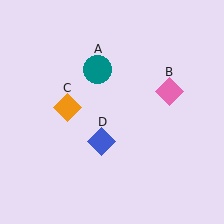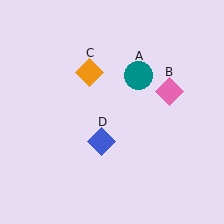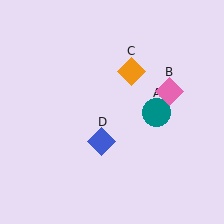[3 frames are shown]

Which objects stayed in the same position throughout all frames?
Pink diamond (object B) and blue diamond (object D) remained stationary.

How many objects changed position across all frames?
2 objects changed position: teal circle (object A), orange diamond (object C).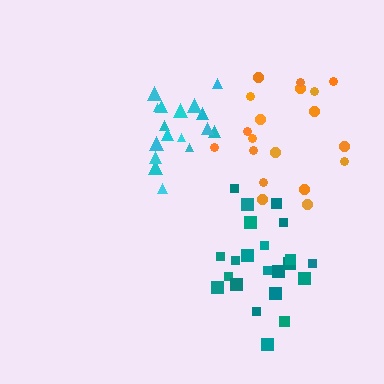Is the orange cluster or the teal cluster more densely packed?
Teal.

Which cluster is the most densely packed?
Teal.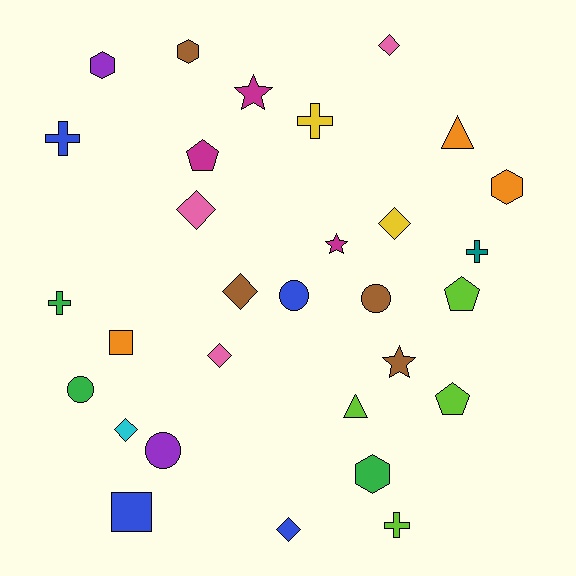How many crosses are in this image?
There are 5 crosses.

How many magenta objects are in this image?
There are 3 magenta objects.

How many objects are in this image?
There are 30 objects.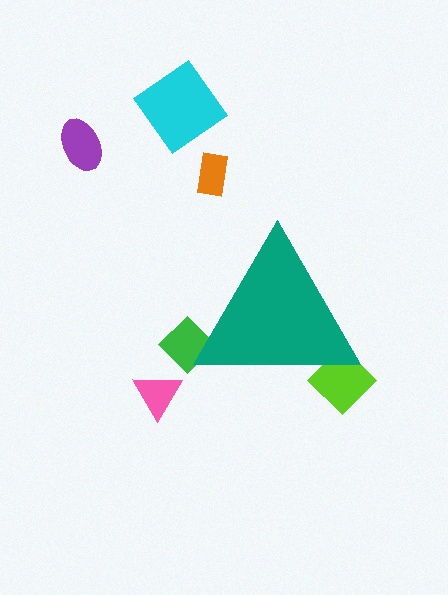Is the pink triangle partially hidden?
No, the pink triangle is fully visible.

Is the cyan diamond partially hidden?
No, the cyan diamond is fully visible.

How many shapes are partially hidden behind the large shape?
2 shapes are partially hidden.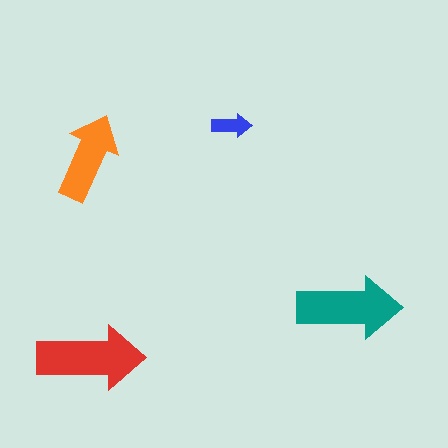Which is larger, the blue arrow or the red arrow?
The red one.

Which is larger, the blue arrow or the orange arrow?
The orange one.